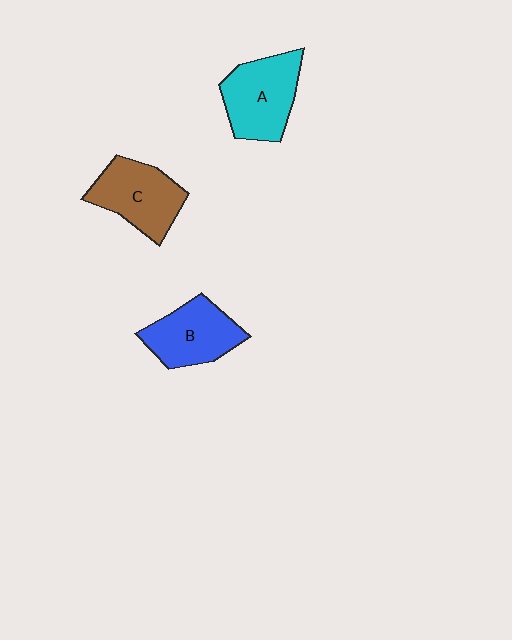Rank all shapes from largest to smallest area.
From largest to smallest: A (cyan), C (brown), B (blue).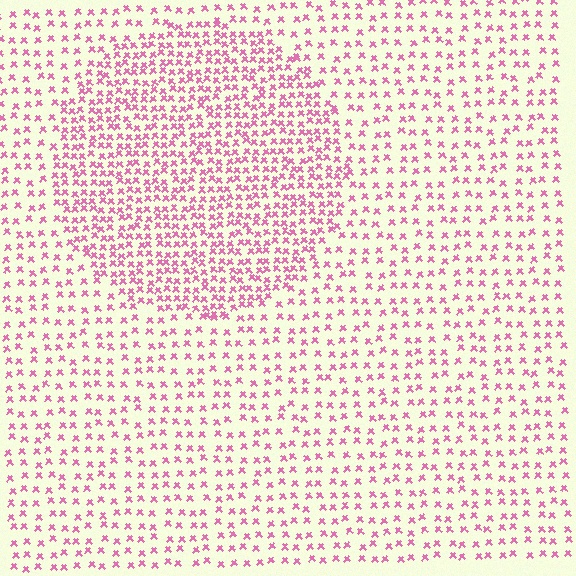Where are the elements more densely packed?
The elements are more densely packed inside the circle boundary.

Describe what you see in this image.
The image contains small pink elements arranged at two different densities. A circle-shaped region is visible where the elements are more densely packed than the surrounding area.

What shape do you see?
I see a circle.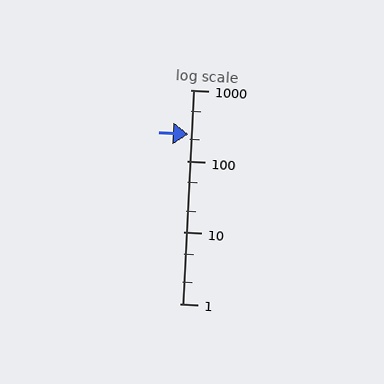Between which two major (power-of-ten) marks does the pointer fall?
The pointer is between 100 and 1000.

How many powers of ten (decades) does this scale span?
The scale spans 3 decades, from 1 to 1000.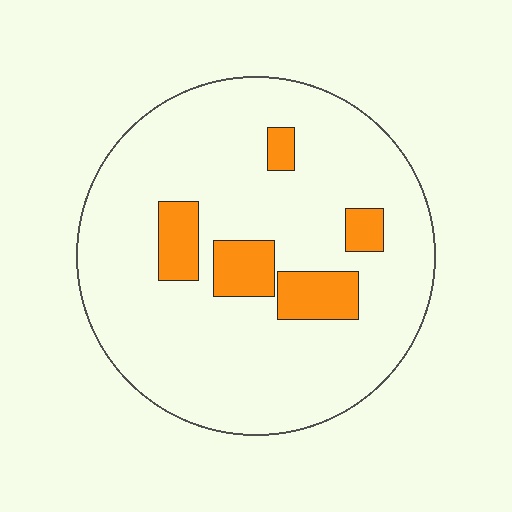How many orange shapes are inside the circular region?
5.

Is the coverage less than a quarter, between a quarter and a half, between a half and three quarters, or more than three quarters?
Less than a quarter.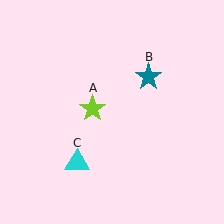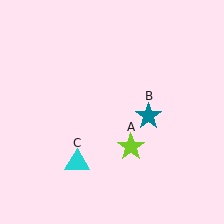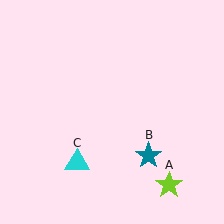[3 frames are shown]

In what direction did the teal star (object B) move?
The teal star (object B) moved down.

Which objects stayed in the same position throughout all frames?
Cyan triangle (object C) remained stationary.